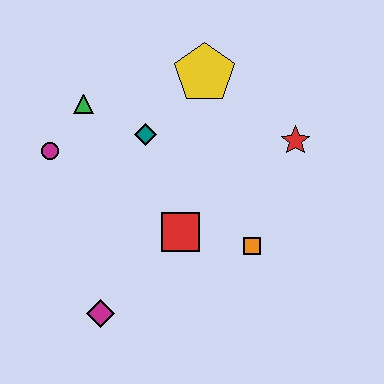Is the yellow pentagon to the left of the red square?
No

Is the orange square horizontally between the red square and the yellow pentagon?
No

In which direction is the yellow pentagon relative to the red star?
The yellow pentagon is to the left of the red star.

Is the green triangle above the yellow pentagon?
No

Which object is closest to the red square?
The orange square is closest to the red square.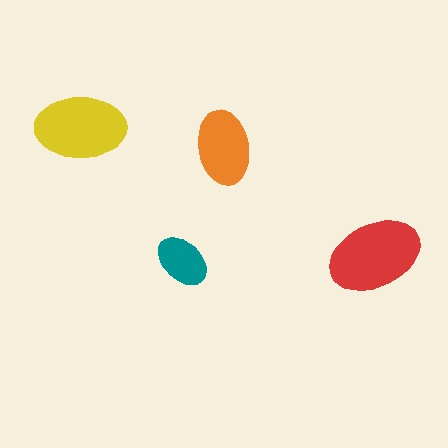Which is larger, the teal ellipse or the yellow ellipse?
The yellow one.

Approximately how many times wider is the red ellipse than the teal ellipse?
About 1.5 times wider.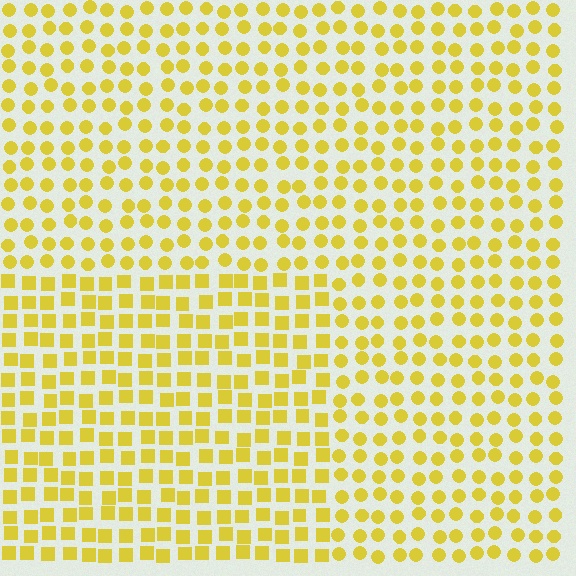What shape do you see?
I see a rectangle.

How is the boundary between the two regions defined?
The boundary is defined by a change in element shape: squares inside vs. circles outside. All elements share the same color and spacing.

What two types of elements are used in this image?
The image uses squares inside the rectangle region and circles outside it.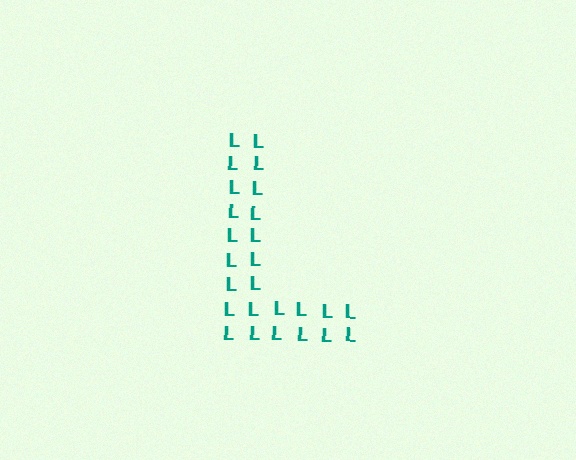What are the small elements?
The small elements are letter L's.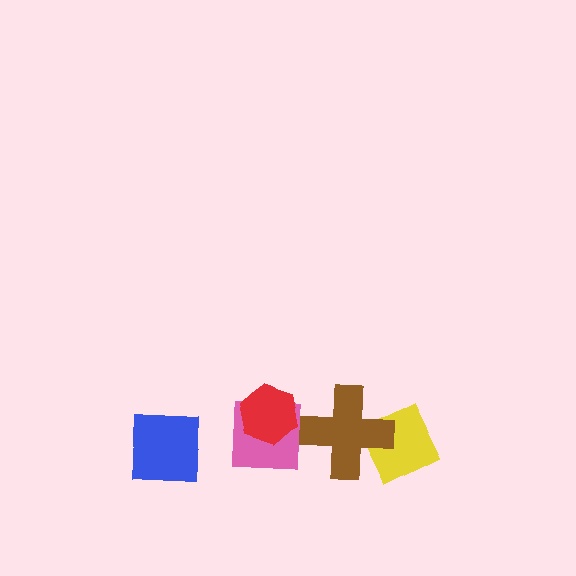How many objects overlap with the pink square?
1 object overlaps with the pink square.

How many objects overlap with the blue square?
0 objects overlap with the blue square.